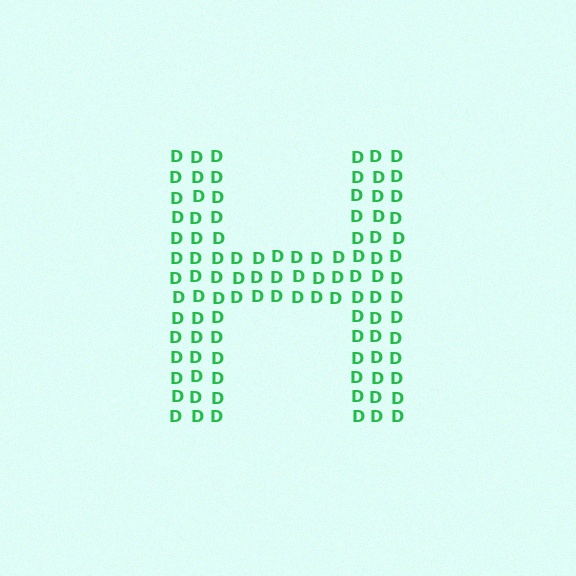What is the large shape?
The large shape is the letter H.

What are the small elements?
The small elements are letter D's.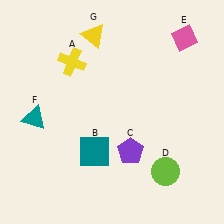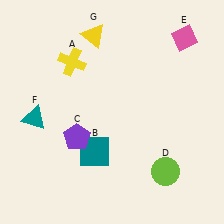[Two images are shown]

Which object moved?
The purple pentagon (C) moved left.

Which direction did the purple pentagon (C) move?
The purple pentagon (C) moved left.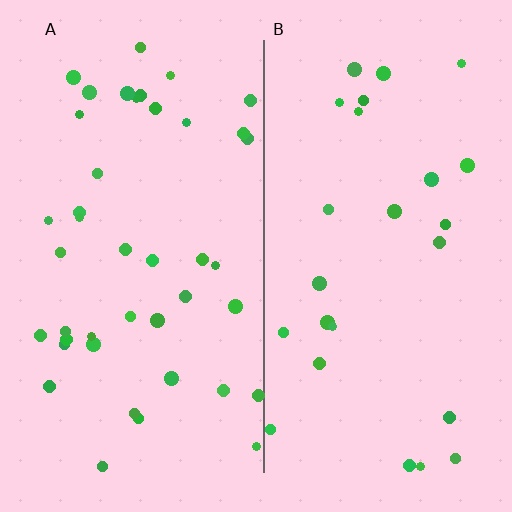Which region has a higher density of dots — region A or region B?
A (the left).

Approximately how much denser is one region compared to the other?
Approximately 1.7× — region A over region B.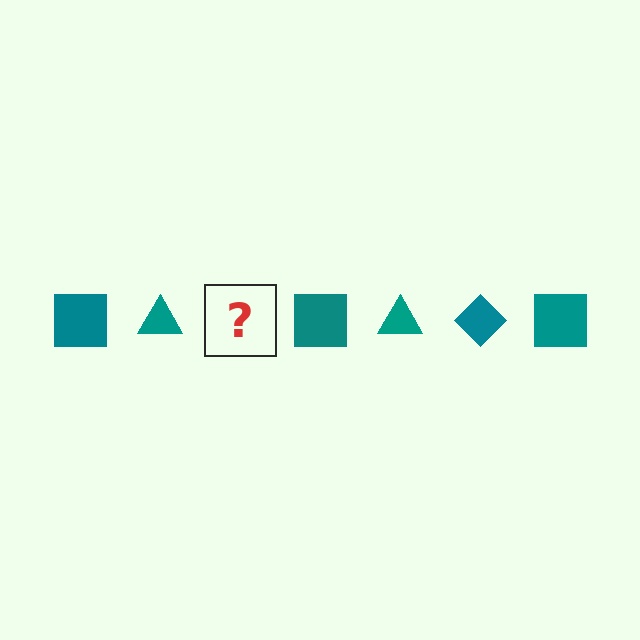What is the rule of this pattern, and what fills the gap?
The rule is that the pattern cycles through square, triangle, diamond shapes in teal. The gap should be filled with a teal diamond.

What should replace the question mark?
The question mark should be replaced with a teal diamond.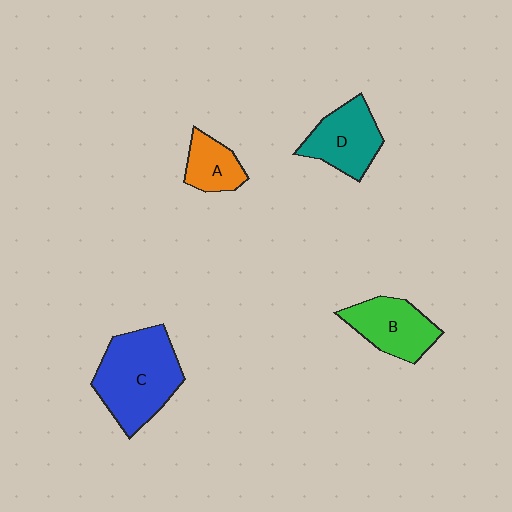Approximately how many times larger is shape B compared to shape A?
Approximately 1.5 times.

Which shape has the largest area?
Shape C (blue).